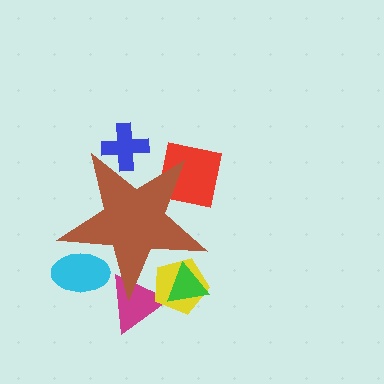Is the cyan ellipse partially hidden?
Yes, the cyan ellipse is partially hidden behind the brown star.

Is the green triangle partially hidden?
Yes, the green triangle is partially hidden behind the brown star.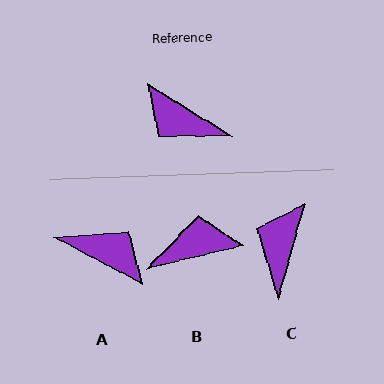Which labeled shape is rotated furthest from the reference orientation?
A, about 176 degrees away.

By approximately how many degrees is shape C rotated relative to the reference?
Approximately 74 degrees clockwise.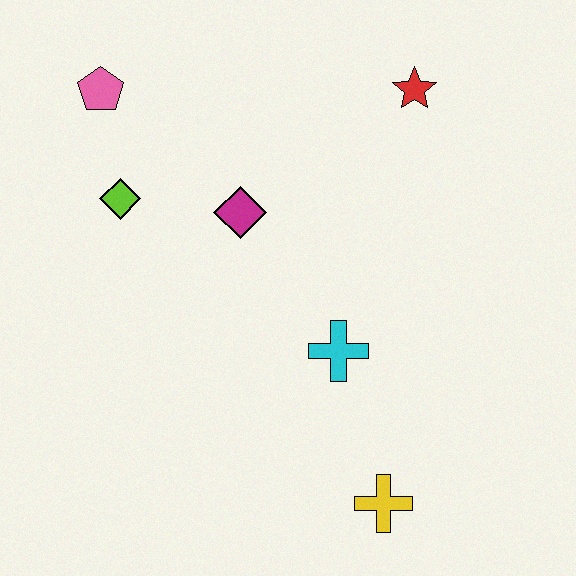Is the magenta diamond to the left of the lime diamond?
No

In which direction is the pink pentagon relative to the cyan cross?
The pink pentagon is above the cyan cross.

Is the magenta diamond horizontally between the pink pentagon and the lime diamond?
No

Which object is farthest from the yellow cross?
The pink pentagon is farthest from the yellow cross.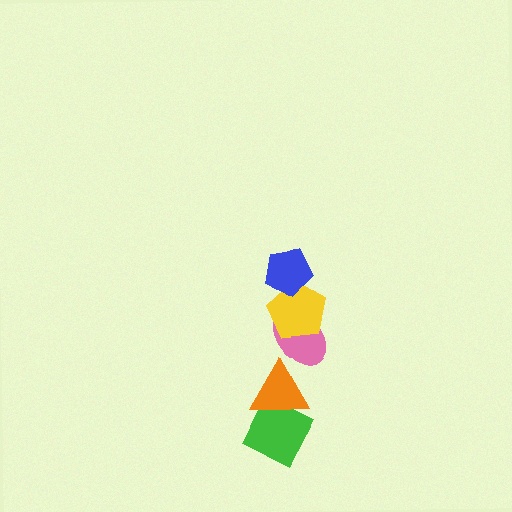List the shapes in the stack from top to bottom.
From top to bottom: the blue pentagon, the yellow pentagon, the pink ellipse, the orange triangle, the green diamond.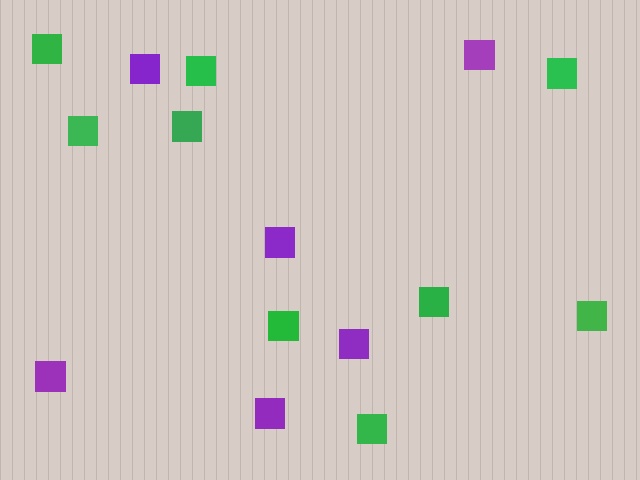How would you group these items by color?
There are 2 groups: one group of green squares (9) and one group of purple squares (6).